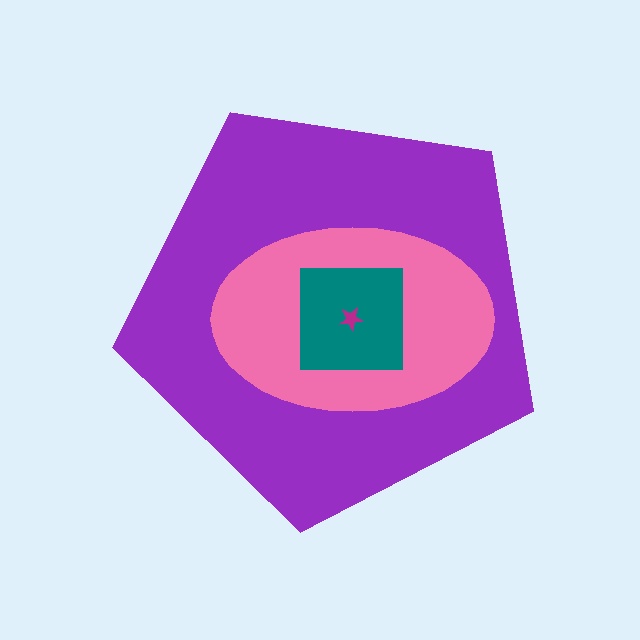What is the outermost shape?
The purple pentagon.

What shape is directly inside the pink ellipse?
The teal square.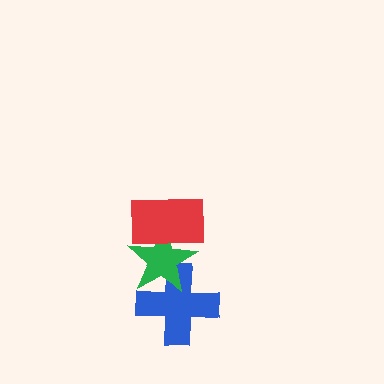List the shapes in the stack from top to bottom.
From top to bottom: the red rectangle, the green star, the blue cross.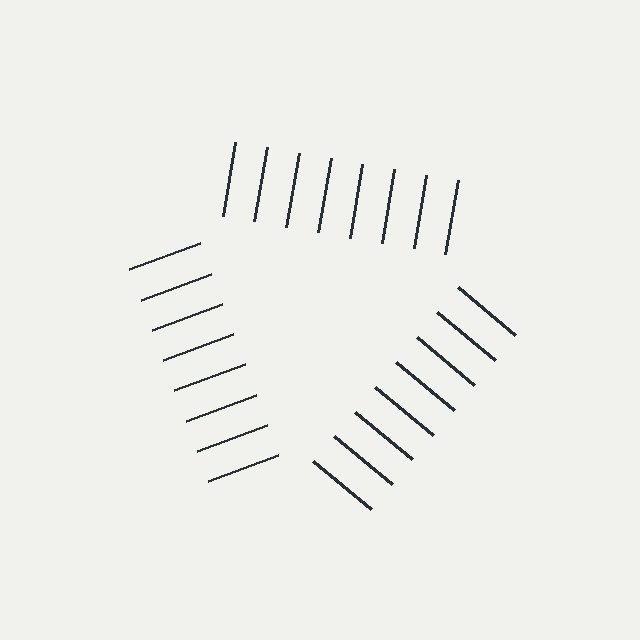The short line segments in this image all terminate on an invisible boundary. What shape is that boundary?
An illusory triangle — the line segments terminate on its edges but no continuous stroke is drawn.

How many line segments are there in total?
24 — 8 along each of the 3 edges.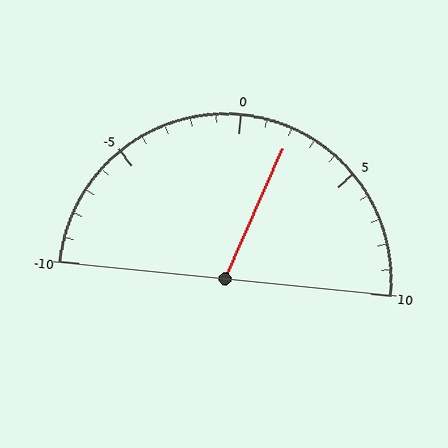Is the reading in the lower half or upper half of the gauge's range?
The reading is in the upper half of the range (-10 to 10).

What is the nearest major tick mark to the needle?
The nearest major tick mark is 0.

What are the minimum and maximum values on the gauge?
The gauge ranges from -10 to 10.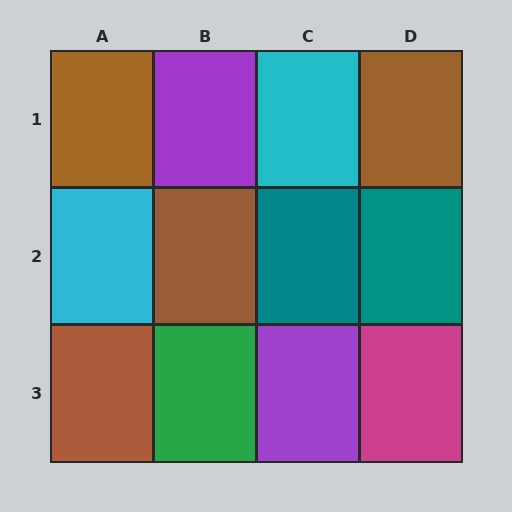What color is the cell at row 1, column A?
Brown.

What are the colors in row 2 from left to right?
Cyan, brown, teal, teal.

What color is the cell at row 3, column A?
Brown.